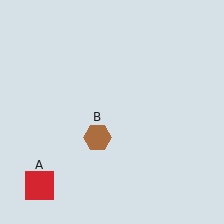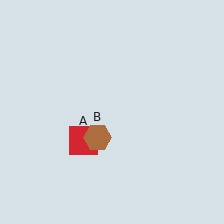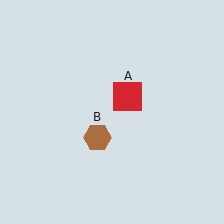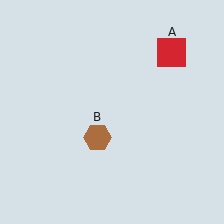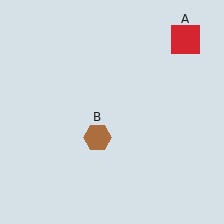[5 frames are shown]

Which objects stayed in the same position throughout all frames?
Brown hexagon (object B) remained stationary.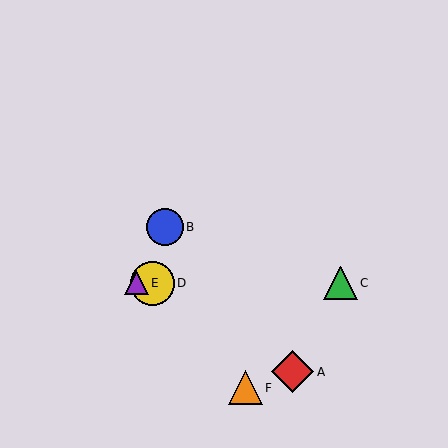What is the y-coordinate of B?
Object B is at y≈227.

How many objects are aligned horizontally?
3 objects (C, D, E) are aligned horizontally.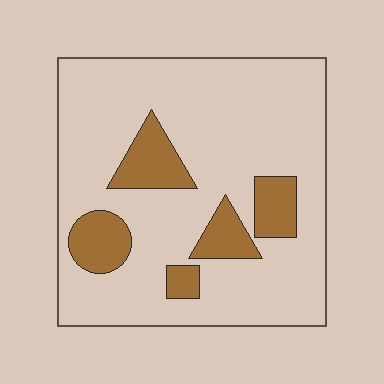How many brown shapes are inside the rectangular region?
5.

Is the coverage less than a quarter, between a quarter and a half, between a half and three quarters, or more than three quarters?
Less than a quarter.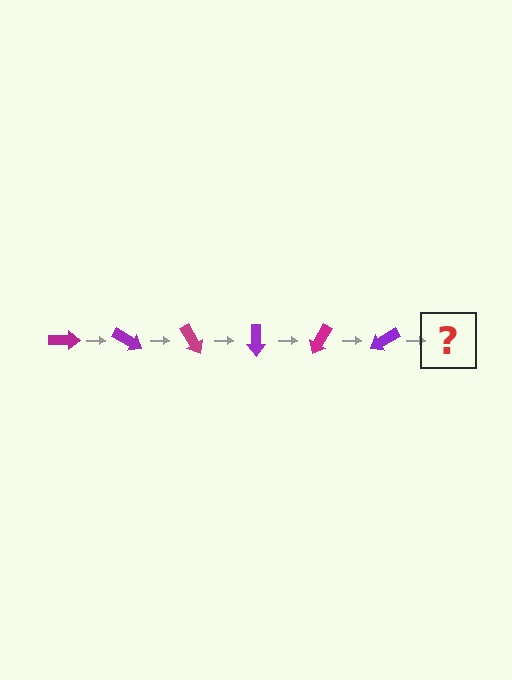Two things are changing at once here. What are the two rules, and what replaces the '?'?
The two rules are that it rotates 30 degrees each step and the color cycles through magenta and purple. The '?' should be a magenta arrow, rotated 180 degrees from the start.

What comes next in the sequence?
The next element should be a magenta arrow, rotated 180 degrees from the start.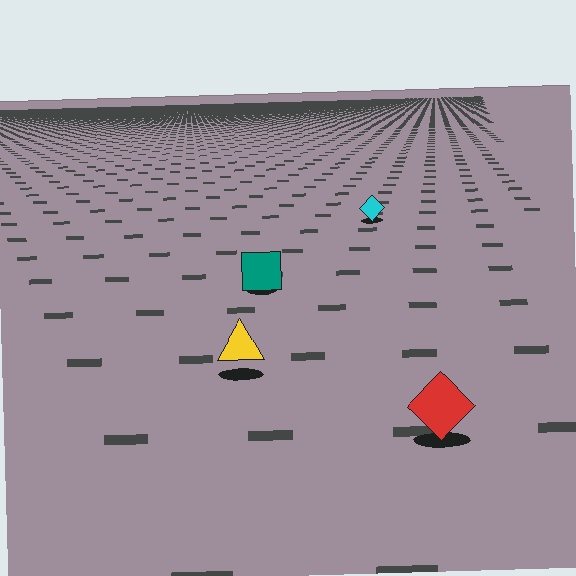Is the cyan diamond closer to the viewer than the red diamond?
No. The red diamond is closer — you can tell from the texture gradient: the ground texture is coarser near it.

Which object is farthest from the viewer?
The cyan diamond is farthest from the viewer. It appears smaller and the ground texture around it is denser.